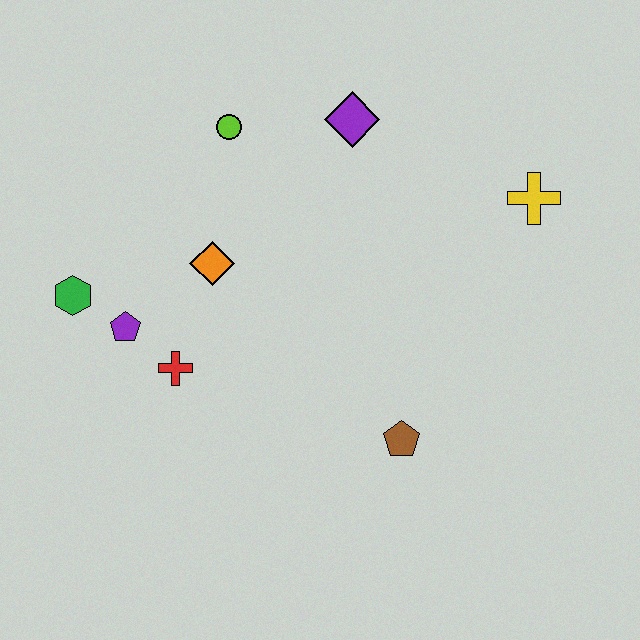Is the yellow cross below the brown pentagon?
No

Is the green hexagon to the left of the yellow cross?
Yes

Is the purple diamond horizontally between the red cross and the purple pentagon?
No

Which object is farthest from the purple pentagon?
The yellow cross is farthest from the purple pentagon.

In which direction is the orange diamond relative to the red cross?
The orange diamond is above the red cross.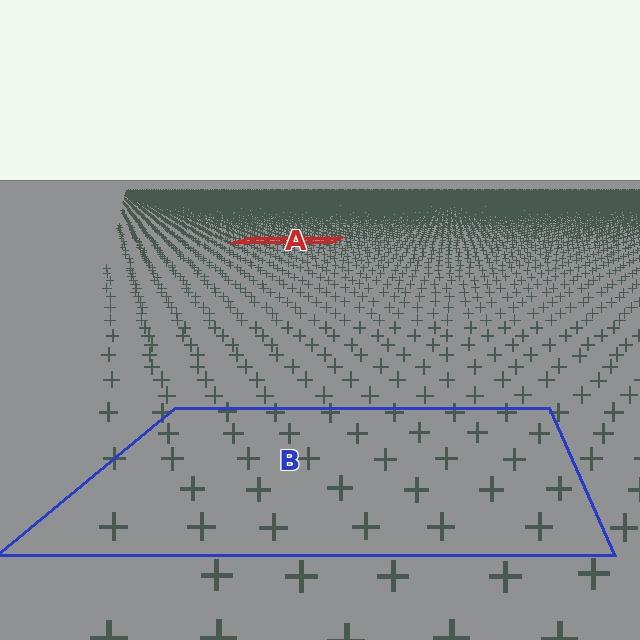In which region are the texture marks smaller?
The texture marks are smaller in region A, because it is farther away.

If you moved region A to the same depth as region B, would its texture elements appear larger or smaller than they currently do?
They would appear larger. At a closer depth, the same texture elements are projected at a bigger on-screen size.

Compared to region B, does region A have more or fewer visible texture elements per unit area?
Region A has more texture elements per unit area — they are packed more densely because it is farther away.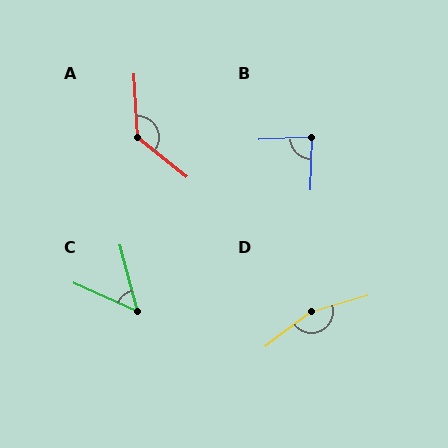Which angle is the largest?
D, at approximately 159 degrees.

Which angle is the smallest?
C, at approximately 52 degrees.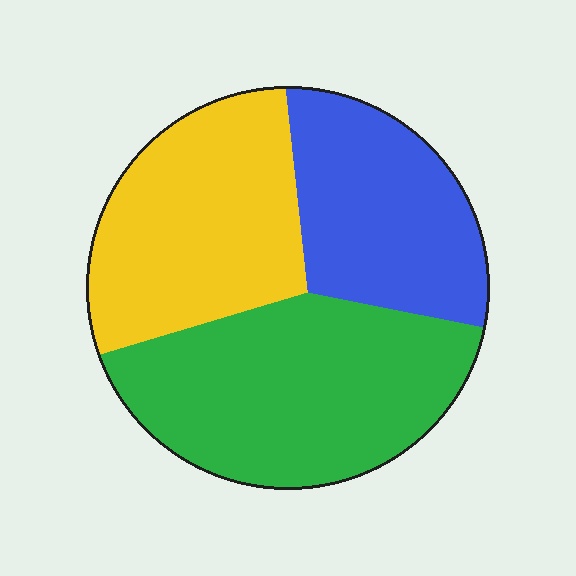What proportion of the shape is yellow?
Yellow covers 33% of the shape.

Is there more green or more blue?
Green.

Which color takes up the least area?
Blue, at roughly 25%.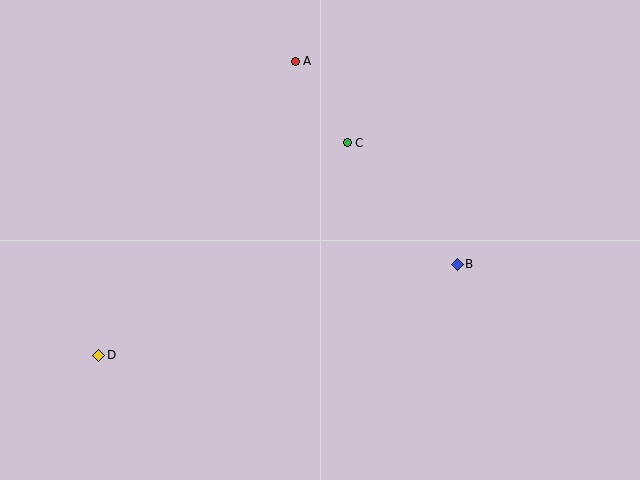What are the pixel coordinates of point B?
Point B is at (457, 264).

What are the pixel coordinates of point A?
Point A is at (295, 61).